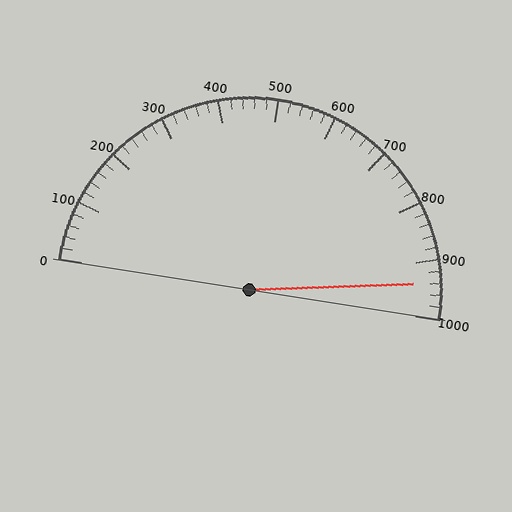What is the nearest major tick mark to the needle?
The nearest major tick mark is 900.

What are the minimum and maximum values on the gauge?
The gauge ranges from 0 to 1000.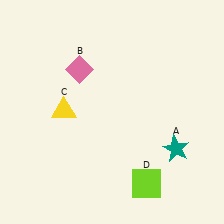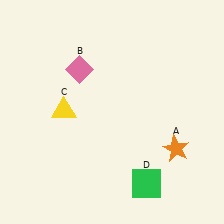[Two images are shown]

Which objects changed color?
A changed from teal to orange. D changed from lime to green.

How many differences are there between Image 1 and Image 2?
There are 2 differences between the two images.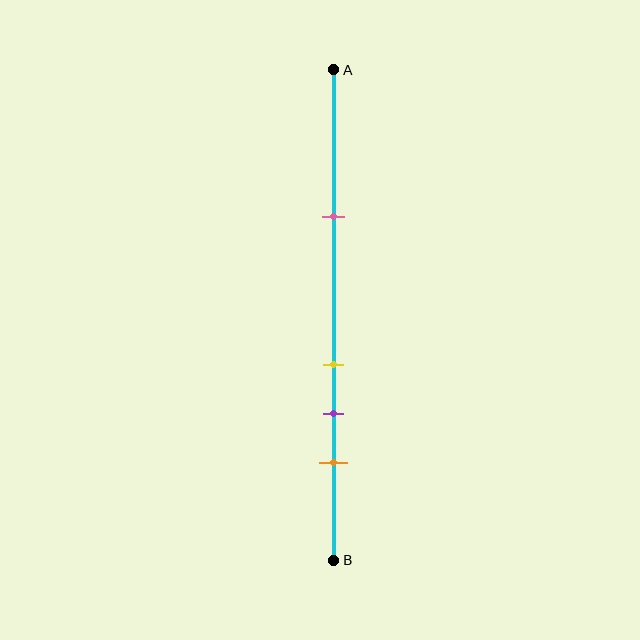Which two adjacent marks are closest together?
The yellow and purple marks are the closest adjacent pair.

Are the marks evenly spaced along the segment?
No, the marks are not evenly spaced.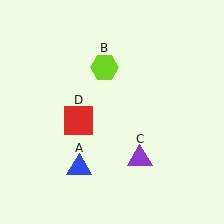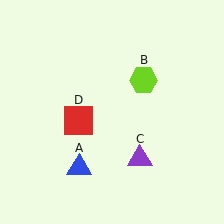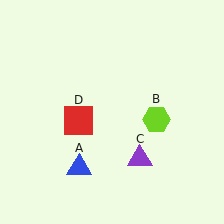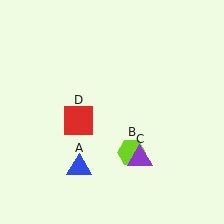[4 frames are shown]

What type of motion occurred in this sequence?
The lime hexagon (object B) rotated clockwise around the center of the scene.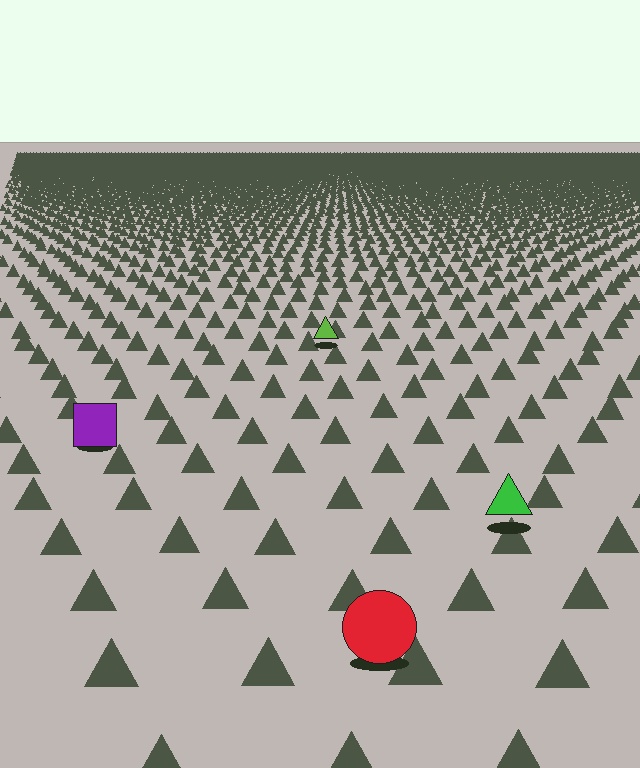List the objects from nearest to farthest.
From nearest to farthest: the red circle, the green triangle, the purple square, the lime triangle.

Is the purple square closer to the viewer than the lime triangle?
Yes. The purple square is closer — you can tell from the texture gradient: the ground texture is coarser near it.